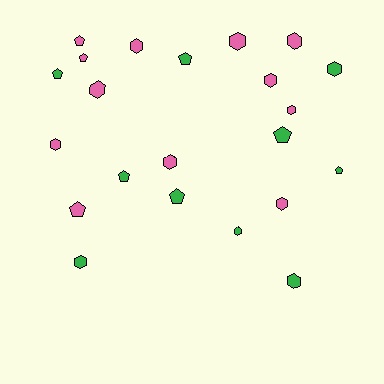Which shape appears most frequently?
Hexagon, with 13 objects.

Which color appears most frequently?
Pink, with 12 objects.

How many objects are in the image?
There are 22 objects.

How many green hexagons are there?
There are 4 green hexagons.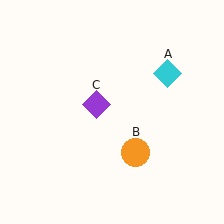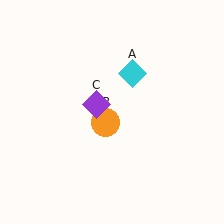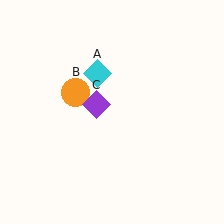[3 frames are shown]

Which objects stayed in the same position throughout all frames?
Purple diamond (object C) remained stationary.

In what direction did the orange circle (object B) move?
The orange circle (object B) moved up and to the left.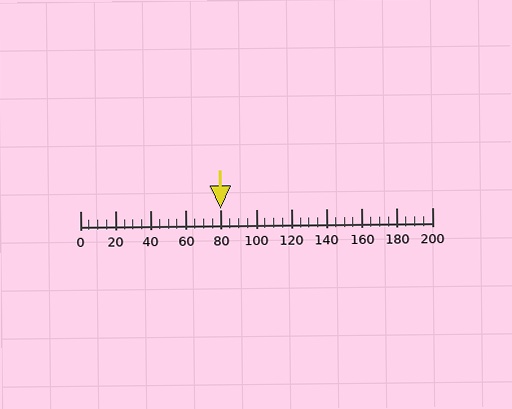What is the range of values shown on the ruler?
The ruler shows values from 0 to 200.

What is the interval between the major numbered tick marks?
The major tick marks are spaced 20 units apart.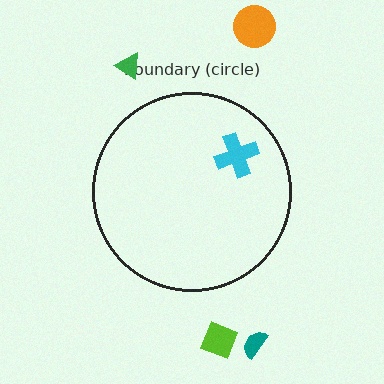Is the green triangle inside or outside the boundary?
Outside.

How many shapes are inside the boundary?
1 inside, 4 outside.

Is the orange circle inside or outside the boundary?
Outside.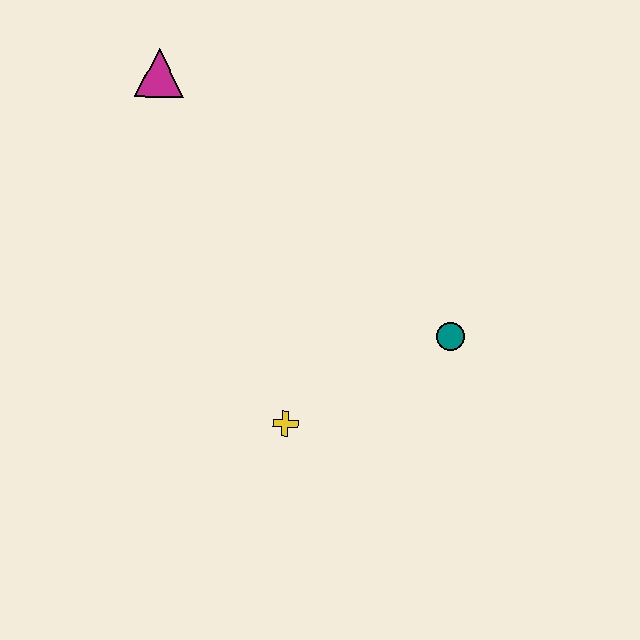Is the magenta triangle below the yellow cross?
No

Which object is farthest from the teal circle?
The magenta triangle is farthest from the teal circle.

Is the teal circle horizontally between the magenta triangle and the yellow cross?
No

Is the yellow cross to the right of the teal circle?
No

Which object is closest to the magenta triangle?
The yellow cross is closest to the magenta triangle.